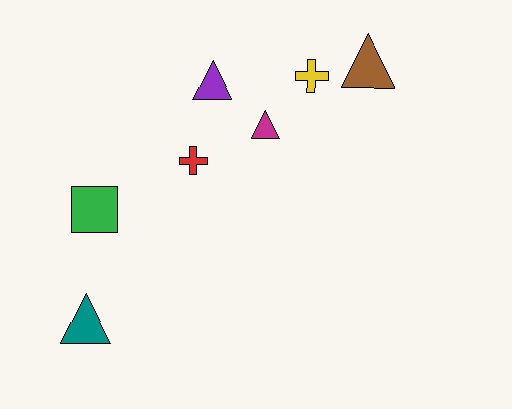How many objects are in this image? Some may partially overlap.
There are 7 objects.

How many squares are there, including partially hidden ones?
There is 1 square.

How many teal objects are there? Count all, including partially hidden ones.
There is 1 teal object.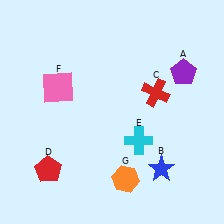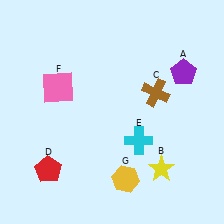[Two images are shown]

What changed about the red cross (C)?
In Image 1, C is red. In Image 2, it changed to brown.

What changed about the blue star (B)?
In Image 1, B is blue. In Image 2, it changed to yellow.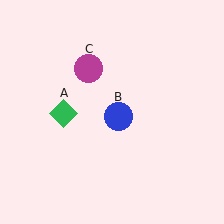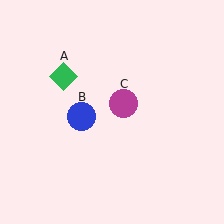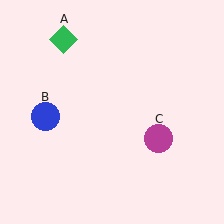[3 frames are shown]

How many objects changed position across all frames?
3 objects changed position: green diamond (object A), blue circle (object B), magenta circle (object C).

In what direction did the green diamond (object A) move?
The green diamond (object A) moved up.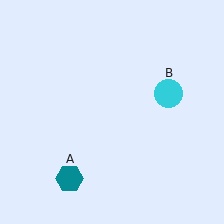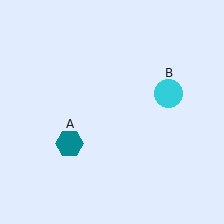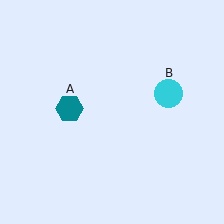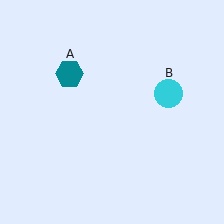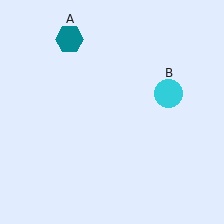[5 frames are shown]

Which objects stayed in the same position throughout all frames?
Cyan circle (object B) remained stationary.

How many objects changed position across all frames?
1 object changed position: teal hexagon (object A).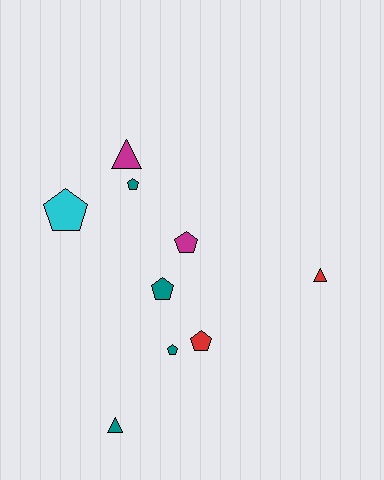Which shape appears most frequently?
Pentagon, with 6 objects.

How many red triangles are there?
There is 1 red triangle.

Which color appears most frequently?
Teal, with 4 objects.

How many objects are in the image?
There are 9 objects.